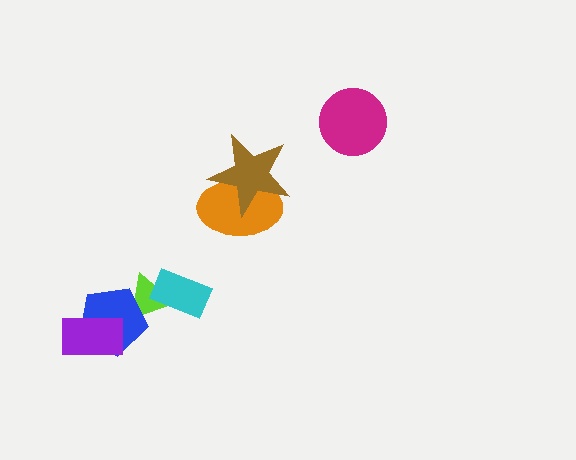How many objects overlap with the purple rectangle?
1 object overlaps with the purple rectangle.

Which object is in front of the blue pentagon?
The purple rectangle is in front of the blue pentagon.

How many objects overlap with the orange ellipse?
1 object overlaps with the orange ellipse.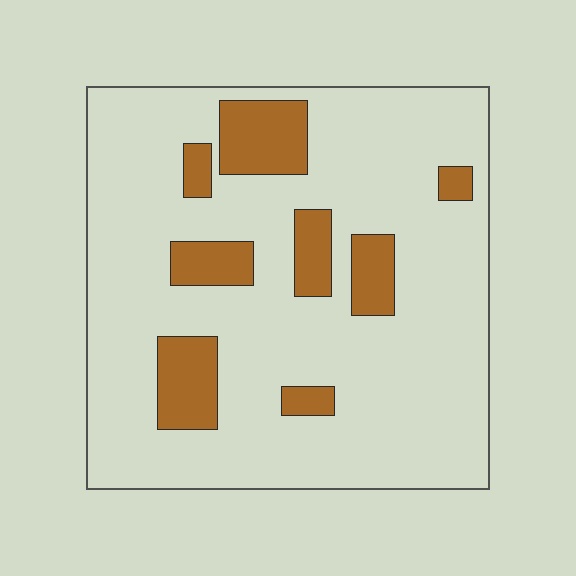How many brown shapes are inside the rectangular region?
8.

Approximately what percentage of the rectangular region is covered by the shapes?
Approximately 15%.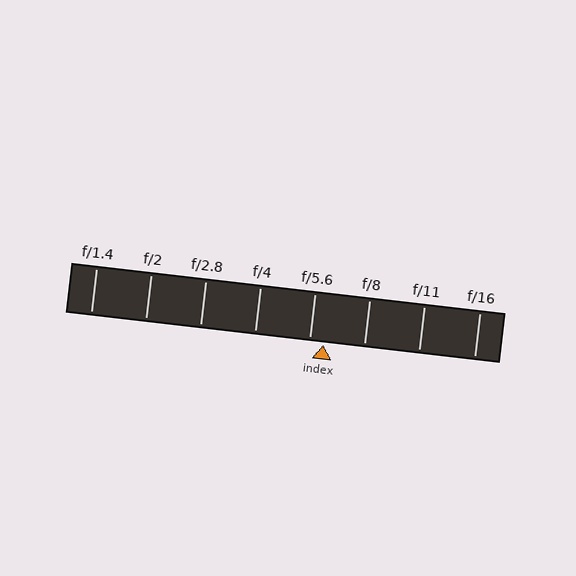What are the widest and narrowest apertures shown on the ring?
The widest aperture shown is f/1.4 and the narrowest is f/16.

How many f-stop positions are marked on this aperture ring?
There are 8 f-stop positions marked.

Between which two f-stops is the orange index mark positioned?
The index mark is between f/5.6 and f/8.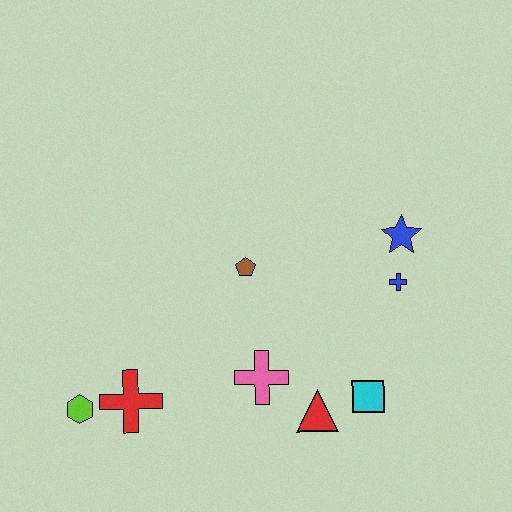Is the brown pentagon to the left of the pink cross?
Yes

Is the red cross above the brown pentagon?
No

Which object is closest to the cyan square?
The red triangle is closest to the cyan square.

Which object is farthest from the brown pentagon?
The lime hexagon is farthest from the brown pentagon.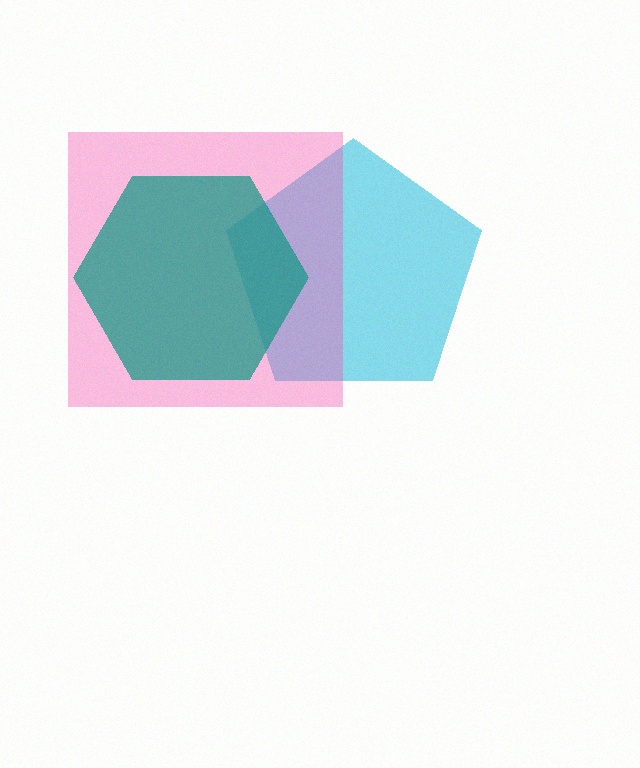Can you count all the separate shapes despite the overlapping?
Yes, there are 3 separate shapes.